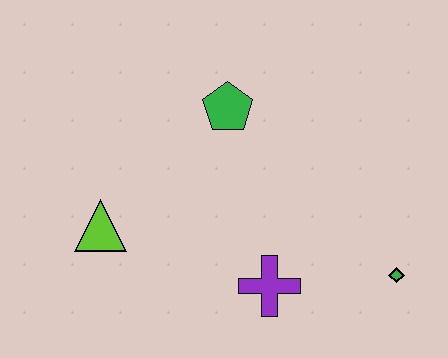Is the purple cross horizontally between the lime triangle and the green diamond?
Yes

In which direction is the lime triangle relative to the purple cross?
The lime triangle is to the left of the purple cross.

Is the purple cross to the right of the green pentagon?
Yes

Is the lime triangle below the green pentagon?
Yes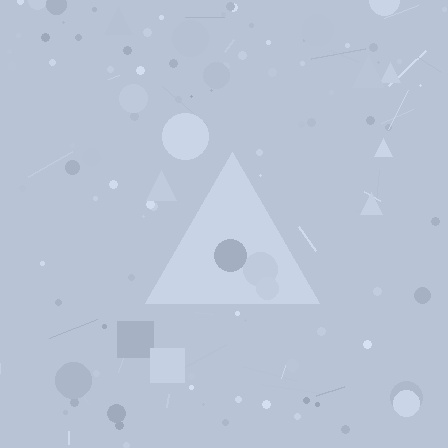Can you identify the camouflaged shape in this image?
The camouflaged shape is a triangle.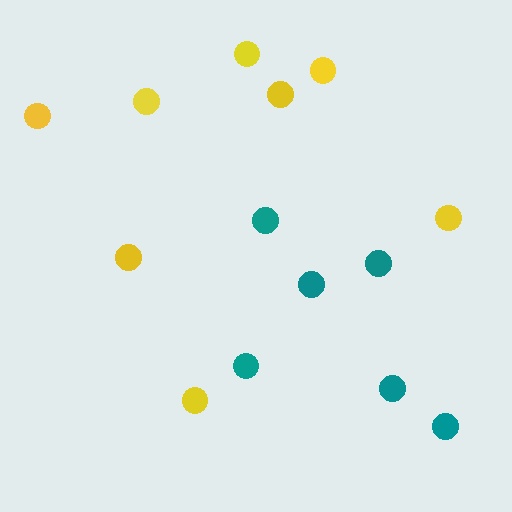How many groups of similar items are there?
There are 2 groups: one group of teal circles (6) and one group of yellow circles (8).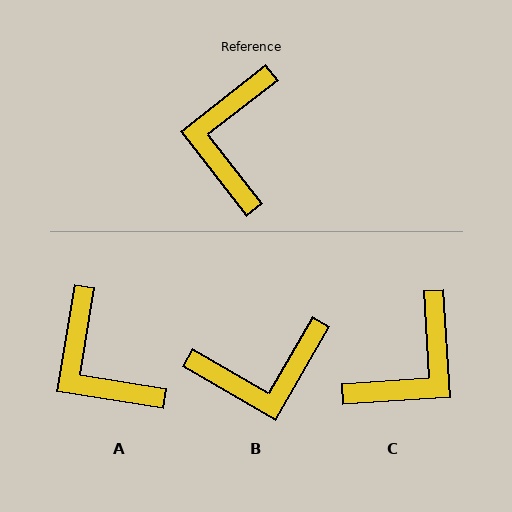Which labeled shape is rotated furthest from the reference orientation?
C, about 146 degrees away.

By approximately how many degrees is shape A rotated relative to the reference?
Approximately 43 degrees counter-clockwise.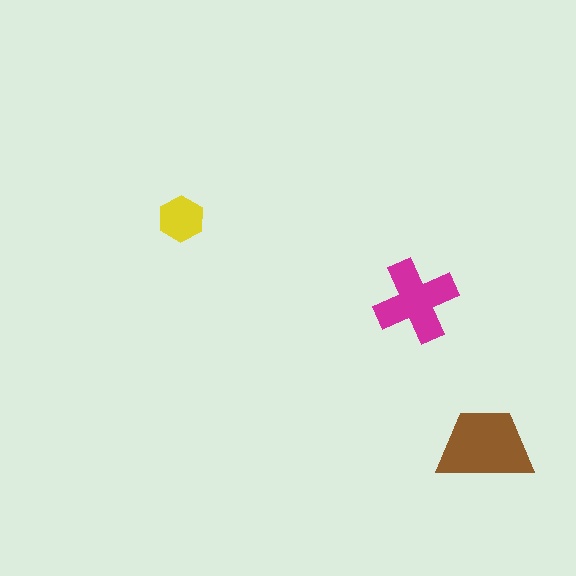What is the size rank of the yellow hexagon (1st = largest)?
3rd.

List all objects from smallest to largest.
The yellow hexagon, the magenta cross, the brown trapezoid.